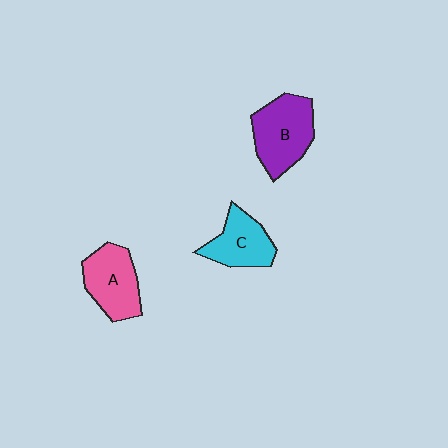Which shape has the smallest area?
Shape C (cyan).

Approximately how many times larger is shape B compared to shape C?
Approximately 1.3 times.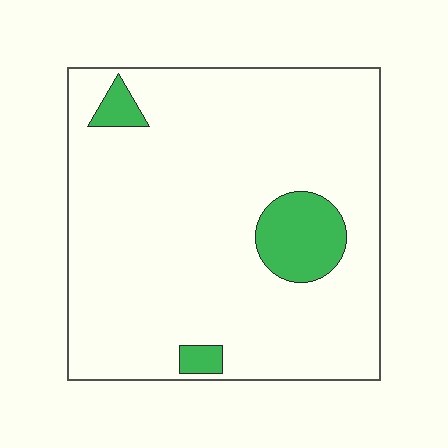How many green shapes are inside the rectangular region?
3.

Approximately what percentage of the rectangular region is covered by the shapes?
Approximately 10%.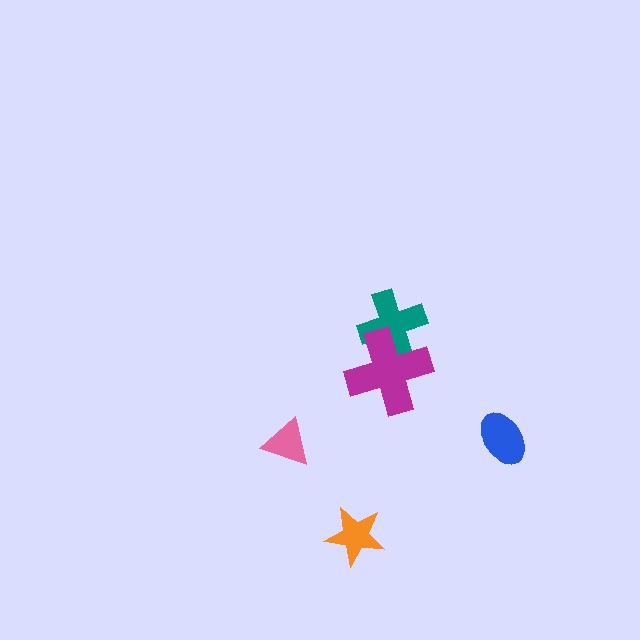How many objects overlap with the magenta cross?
1 object overlaps with the magenta cross.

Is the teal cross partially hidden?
Yes, it is partially covered by another shape.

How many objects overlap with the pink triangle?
0 objects overlap with the pink triangle.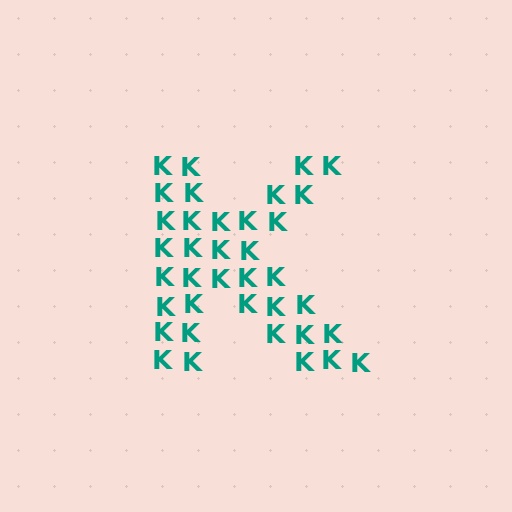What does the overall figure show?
The overall figure shows the letter K.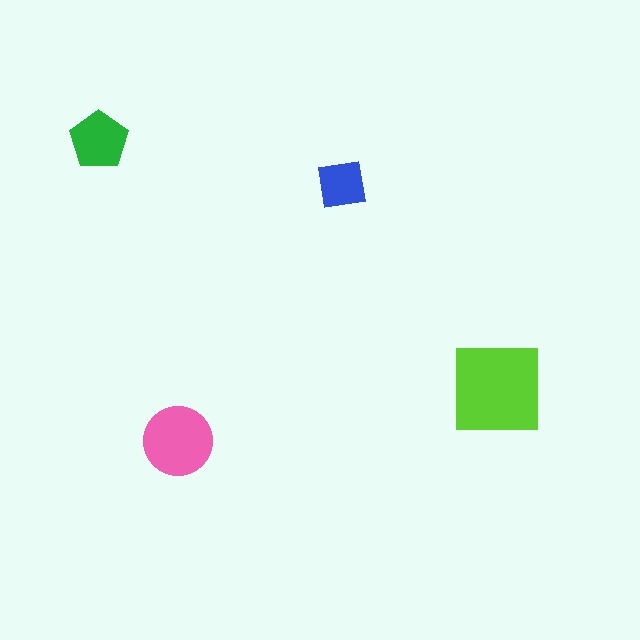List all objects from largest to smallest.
The lime square, the pink circle, the green pentagon, the blue square.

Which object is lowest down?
The pink circle is bottommost.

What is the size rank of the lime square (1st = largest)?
1st.